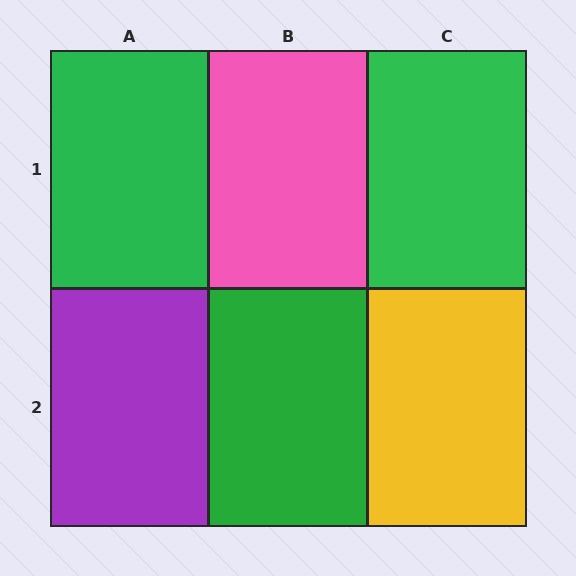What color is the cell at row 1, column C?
Green.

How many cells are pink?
1 cell is pink.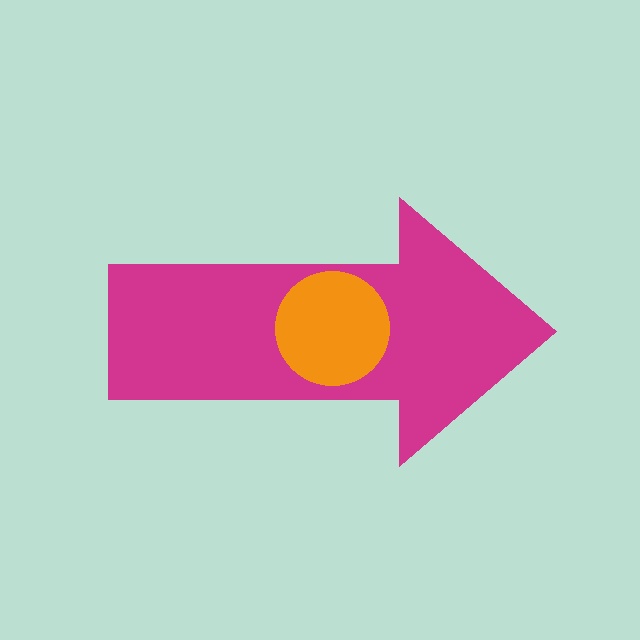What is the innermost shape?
The orange circle.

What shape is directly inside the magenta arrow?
The orange circle.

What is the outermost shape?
The magenta arrow.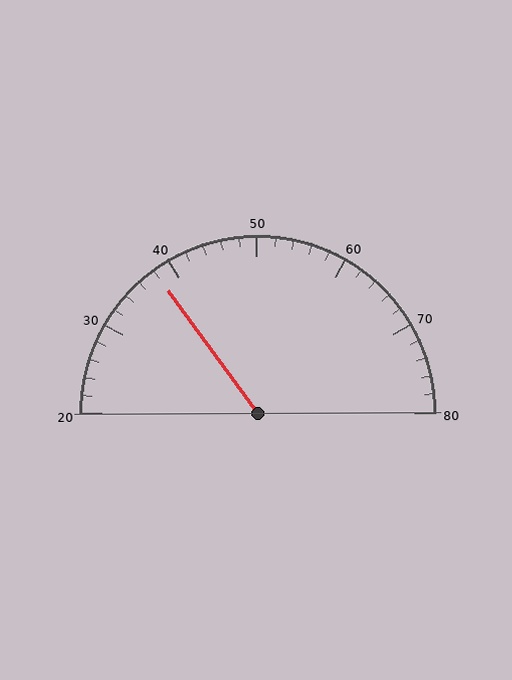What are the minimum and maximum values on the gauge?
The gauge ranges from 20 to 80.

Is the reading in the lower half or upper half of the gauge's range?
The reading is in the lower half of the range (20 to 80).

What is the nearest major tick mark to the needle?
The nearest major tick mark is 40.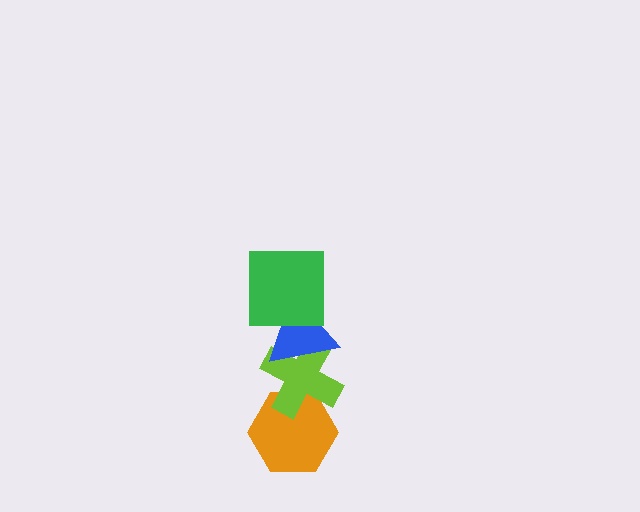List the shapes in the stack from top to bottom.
From top to bottom: the green square, the blue triangle, the lime cross, the orange hexagon.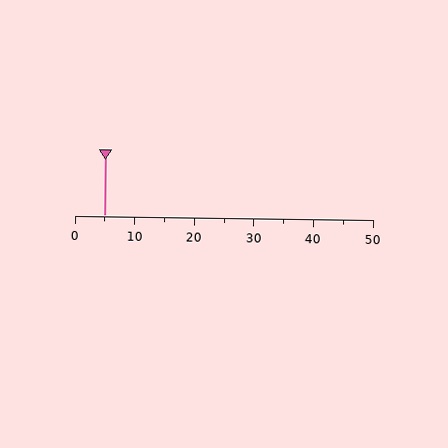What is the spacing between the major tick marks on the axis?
The major ticks are spaced 10 apart.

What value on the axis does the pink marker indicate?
The marker indicates approximately 5.